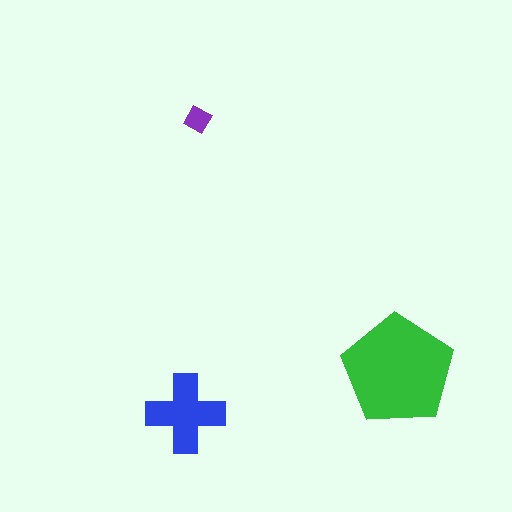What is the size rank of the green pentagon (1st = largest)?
1st.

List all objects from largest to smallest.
The green pentagon, the blue cross, the purple diamond.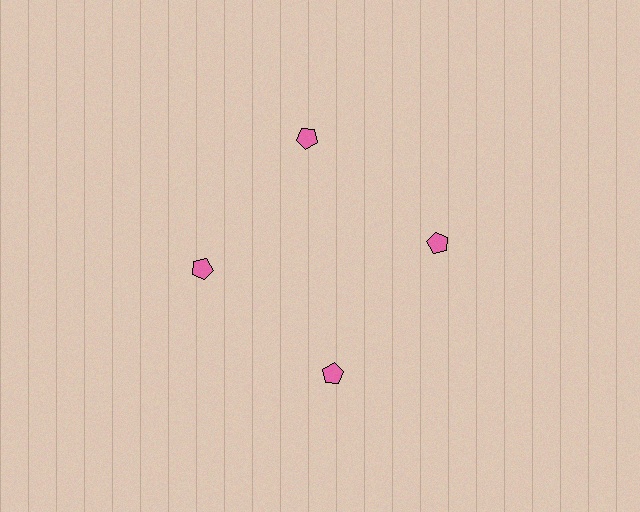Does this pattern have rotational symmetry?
Yes, this pattern has 4-fold rotational symmetry. It looks the same after rotating 90 degrees around the center.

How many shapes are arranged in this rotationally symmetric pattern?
There are 4 shapes, arranged in 4 groups of 1.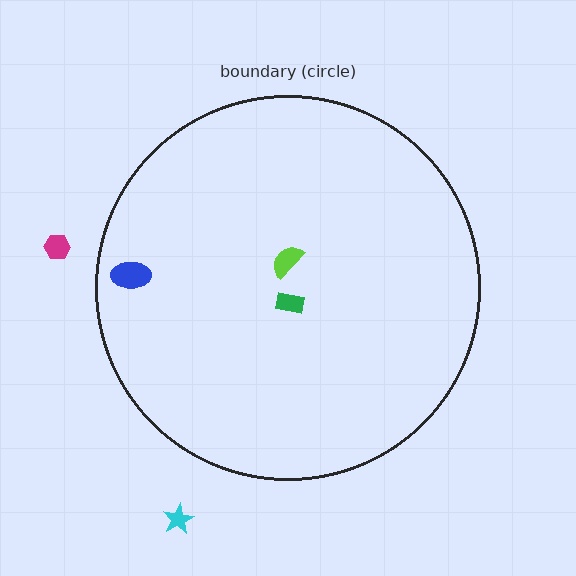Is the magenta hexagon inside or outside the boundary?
Outside.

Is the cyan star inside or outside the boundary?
Outside.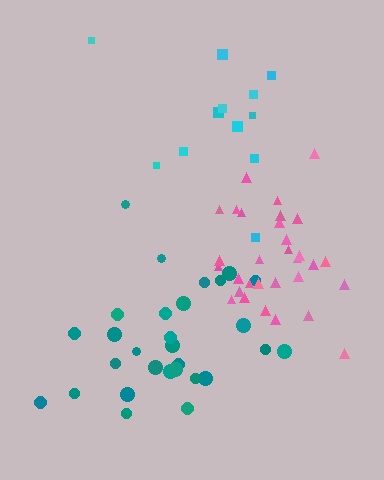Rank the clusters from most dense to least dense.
pink, teal, cyan.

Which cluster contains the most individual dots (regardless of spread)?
Pink (31).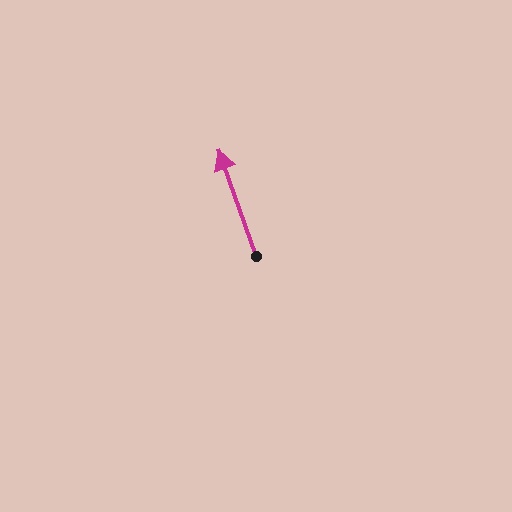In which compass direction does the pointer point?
North.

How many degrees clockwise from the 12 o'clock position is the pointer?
Approximately 341 degrees.